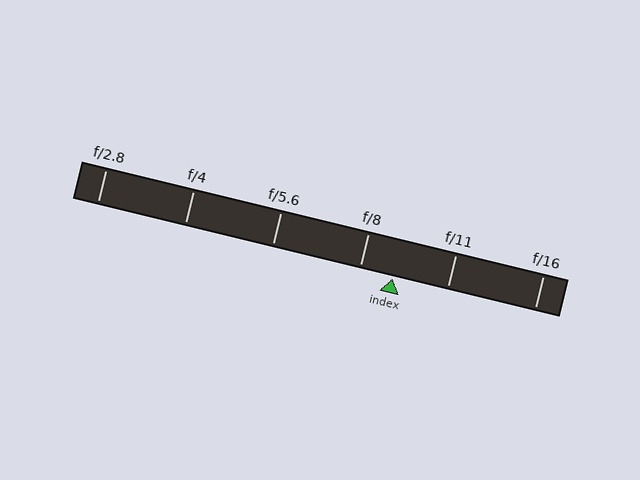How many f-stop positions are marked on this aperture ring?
There are 6 f-stop positions marked.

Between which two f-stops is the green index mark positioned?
The index mark is between f/8 and f/11.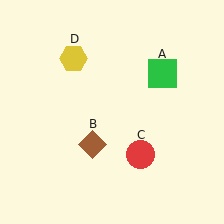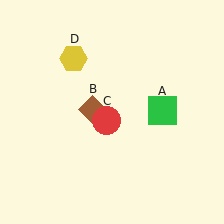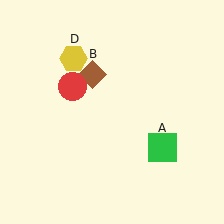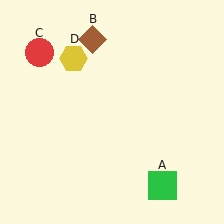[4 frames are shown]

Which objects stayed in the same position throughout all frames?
Yellow hexagon (object D) remained stationary.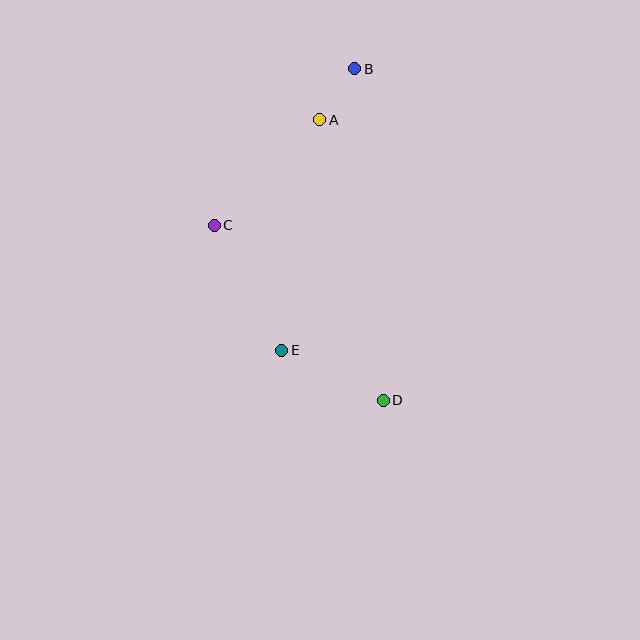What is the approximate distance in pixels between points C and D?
The distance between C and D is approximately 243 pixels.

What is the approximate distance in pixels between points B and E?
The distance between B and E is approximately 291 pixels.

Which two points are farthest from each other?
Points B and D are farthest from each other.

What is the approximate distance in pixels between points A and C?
The distance between A and C is approximately 149 pixels.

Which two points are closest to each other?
Points A and B are closest to each other.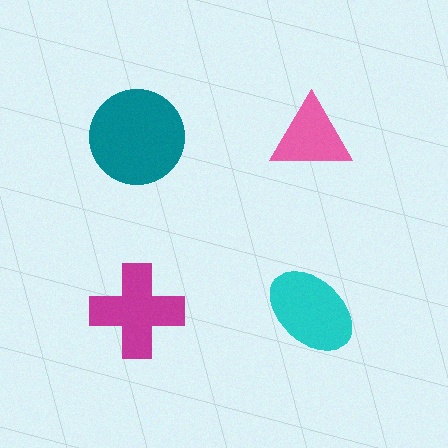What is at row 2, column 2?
A cyan ellipse.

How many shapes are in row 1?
2 shapes.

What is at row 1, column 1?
A teal circle.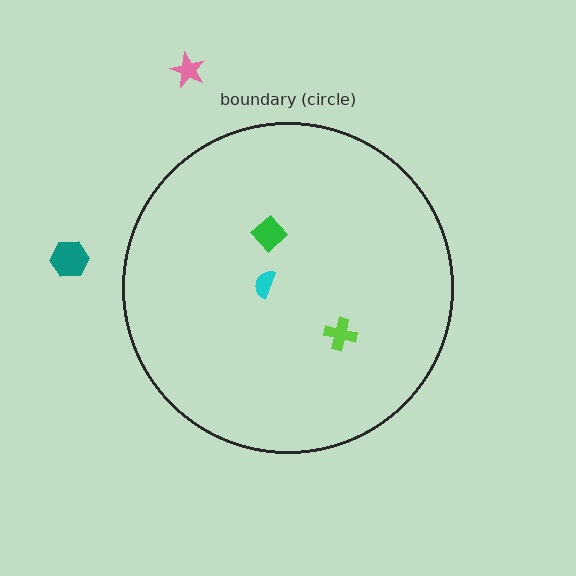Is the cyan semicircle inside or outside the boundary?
Inside.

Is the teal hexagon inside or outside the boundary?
Outside.